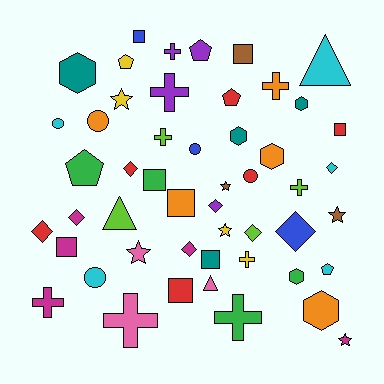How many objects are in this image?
There are 50 objects.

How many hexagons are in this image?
There are 6 hexagons.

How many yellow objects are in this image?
There are 4 yellow objects.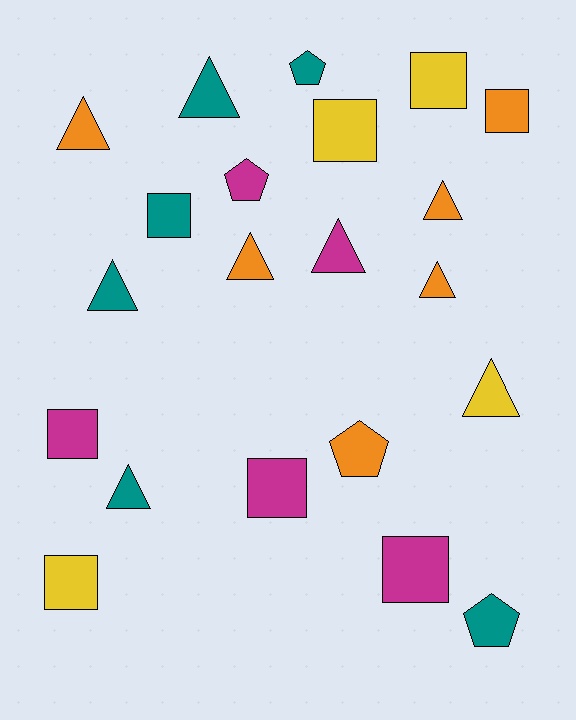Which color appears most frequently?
Teal, with 6 objects.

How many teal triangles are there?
There are 3 teal triangles.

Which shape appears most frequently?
Triangle, with 9 objects.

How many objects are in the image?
There are 21 objects.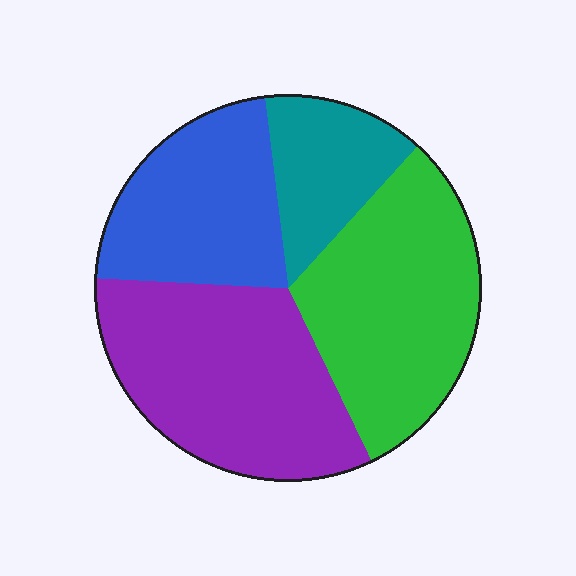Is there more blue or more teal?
Blue.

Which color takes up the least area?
Teal, at roughly 15%.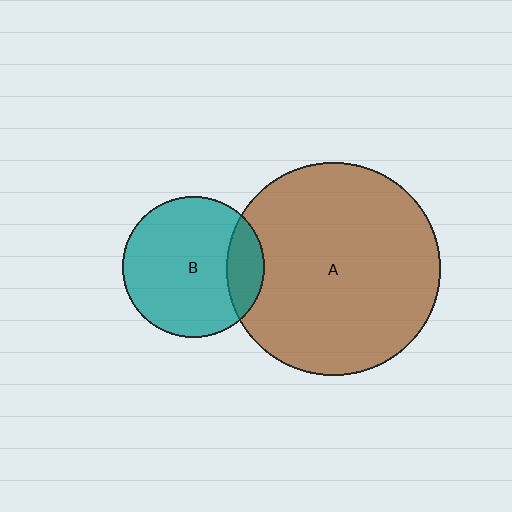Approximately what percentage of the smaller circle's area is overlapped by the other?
Approximately 15%.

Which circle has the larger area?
Circle A (brown).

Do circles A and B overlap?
Yes.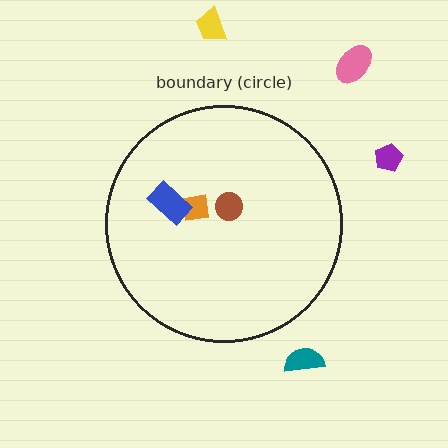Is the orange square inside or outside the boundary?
Inside.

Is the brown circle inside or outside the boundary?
Inside.